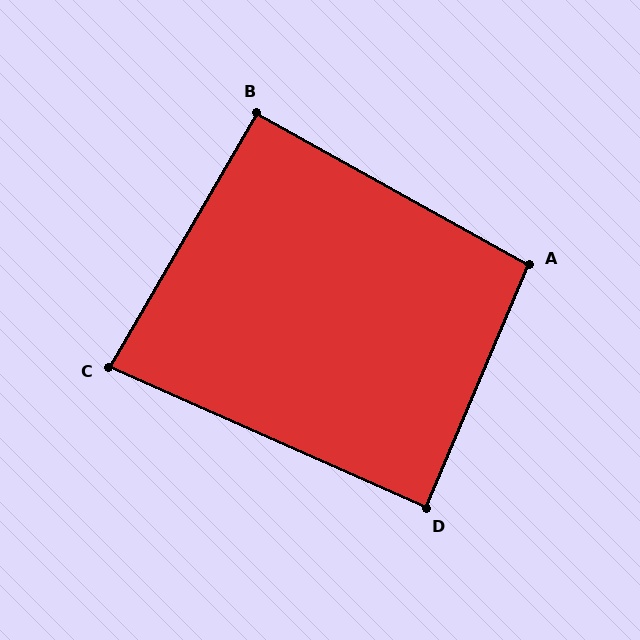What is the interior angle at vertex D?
Approximately 89 degrees (approximately right).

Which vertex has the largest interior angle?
A, at approximately 96 degrees.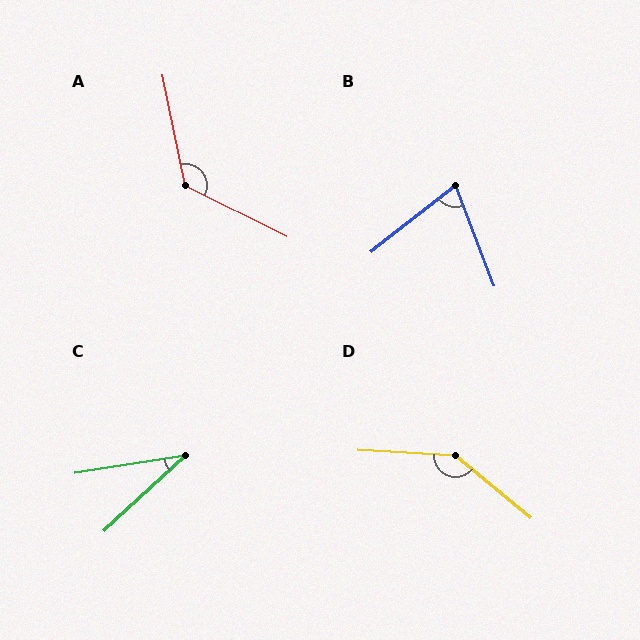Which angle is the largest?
D, at approximately 144 degrees.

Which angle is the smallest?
C, at approximately 34 degrees.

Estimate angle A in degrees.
Approximately 128 degrees.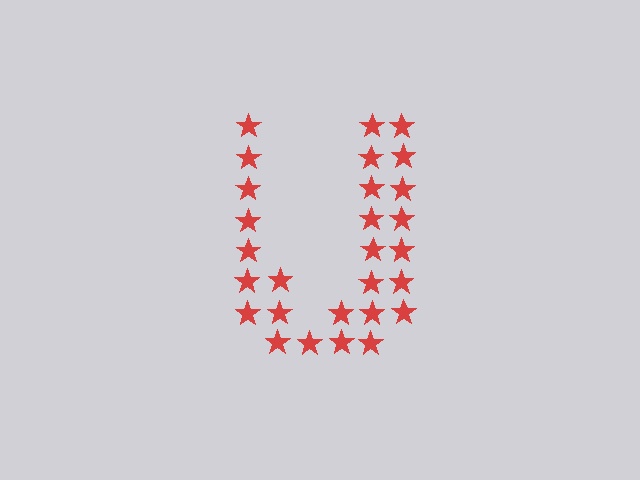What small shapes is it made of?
It is made of small stars.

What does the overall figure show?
The overall figure shows the letter U.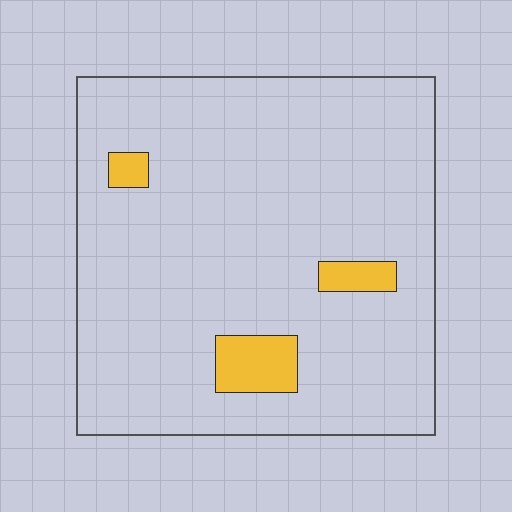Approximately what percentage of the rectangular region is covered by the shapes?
Approximately 5%.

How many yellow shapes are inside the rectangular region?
3.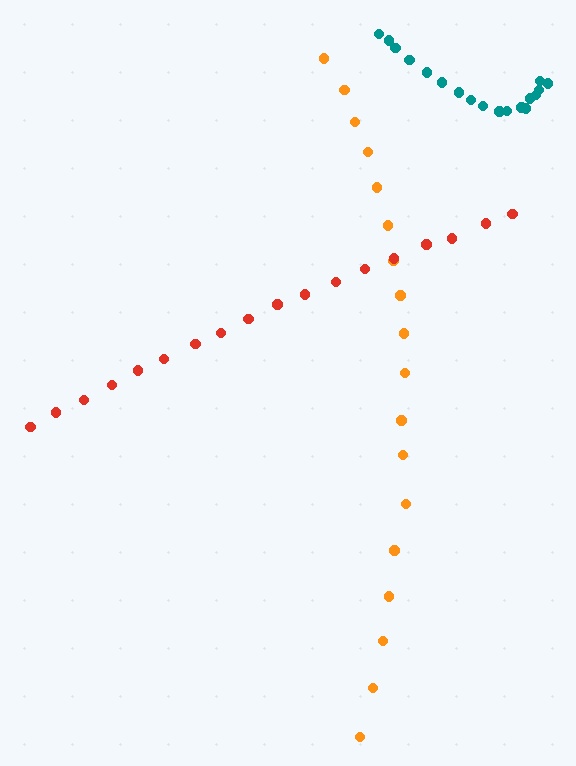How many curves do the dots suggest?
There are 3 distinct paths.